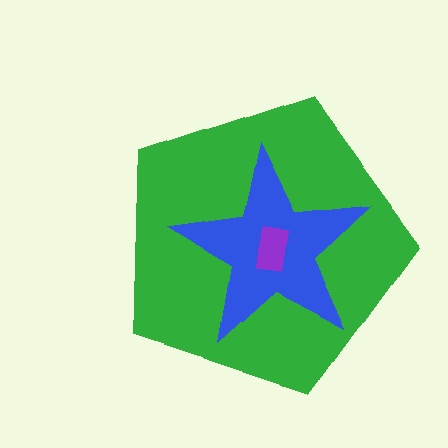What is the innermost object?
The purple rectangle.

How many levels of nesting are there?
3.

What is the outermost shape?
The green pentagon.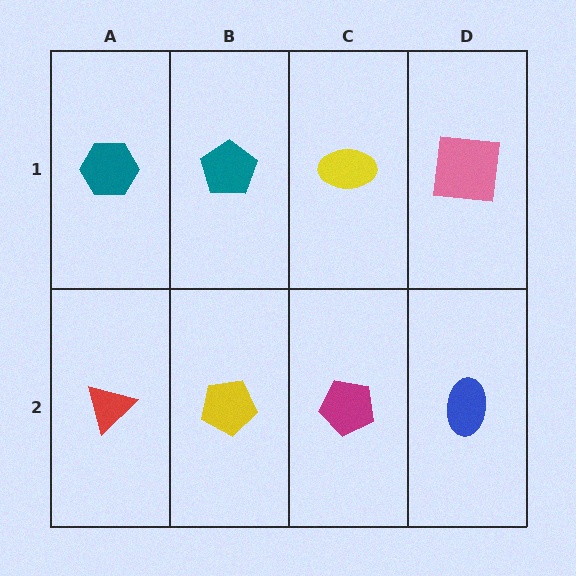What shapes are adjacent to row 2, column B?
A teal pentagon (row 1, column B), a red triangle (row 2, column A), a magenta pentagon (row 2, column C).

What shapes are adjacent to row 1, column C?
A magenta pentagon (row 2, column C), a teal pentagon (row 1, column B), a pink square (row 1, column D).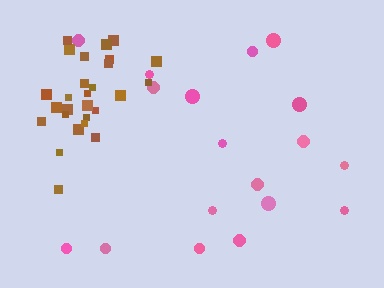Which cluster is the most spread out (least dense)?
Pink.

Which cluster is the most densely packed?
Brown.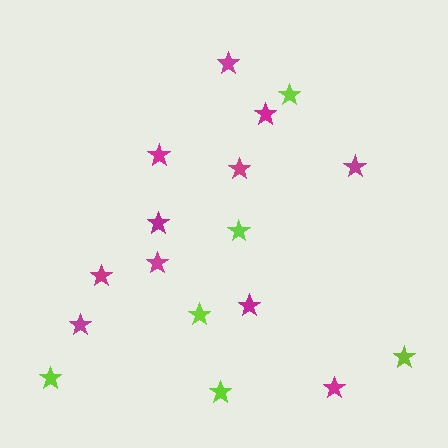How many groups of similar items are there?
There are 2 groups: one group of magenta stars (11) and one group of lime stars (6).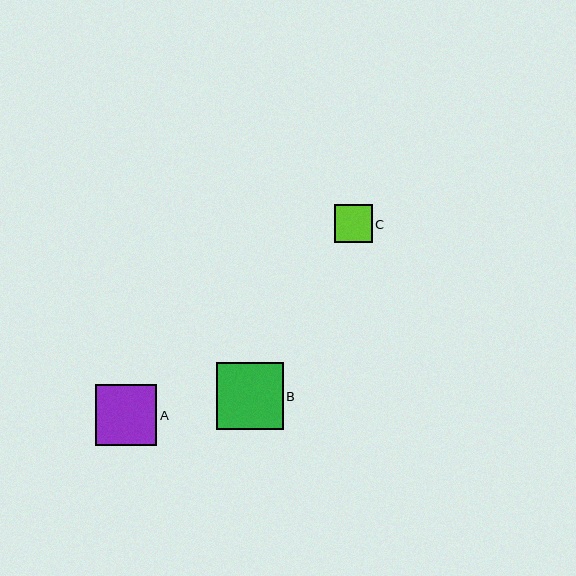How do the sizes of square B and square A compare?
Square B and square A are approximately the same size.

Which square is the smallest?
Square C is the smallest with a size of approximately 38 pixels.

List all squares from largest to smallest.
From largest to smallest: B, A, C.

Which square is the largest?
Square B is the largest with a size of approximately 67 pixels.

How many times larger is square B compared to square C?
Square B is approximately 1.8 times the size of square C.